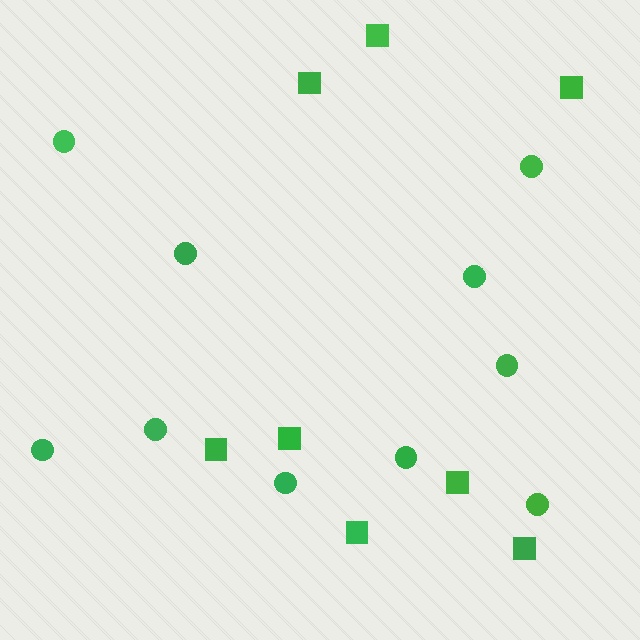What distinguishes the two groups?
There are 2 groups: one group of squares (8) and one group of circles (10).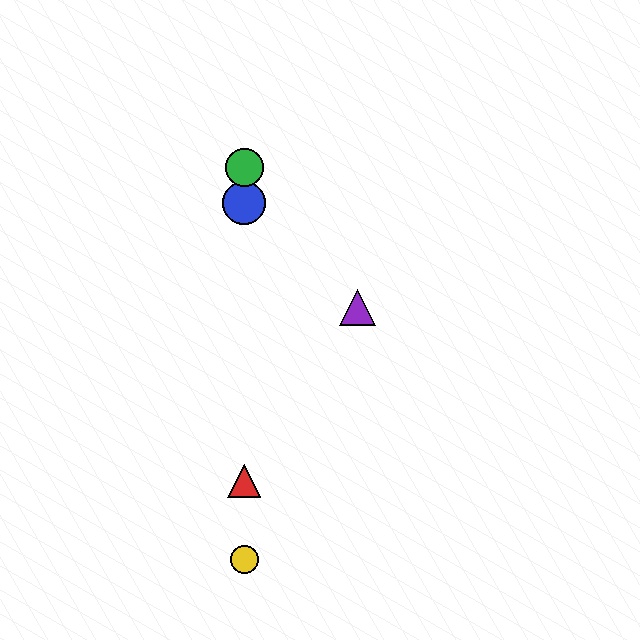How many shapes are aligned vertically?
4 shapes (the red triangle, the blue circle, the green circle, the yellow circle) are aligned vertically.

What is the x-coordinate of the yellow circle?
The yellow circle is at x≈244.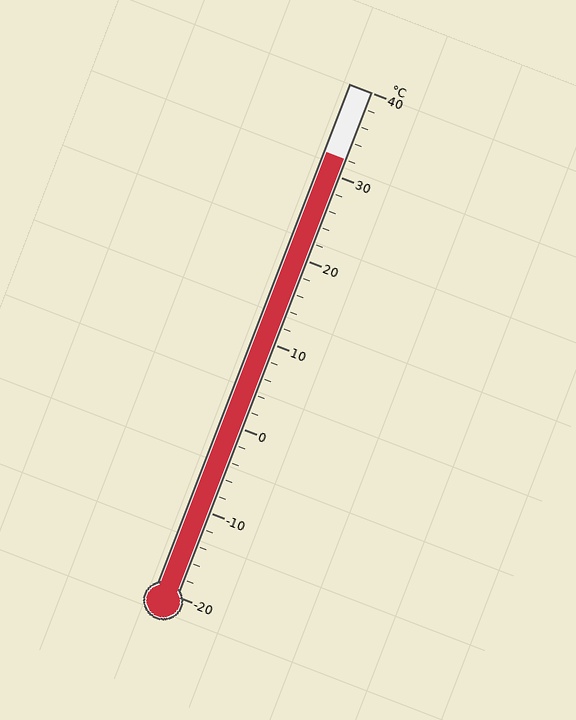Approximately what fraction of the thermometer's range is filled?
The thermometer is filled to approximately 85% of its range.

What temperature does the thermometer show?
The thermometer shows approximately 32°C.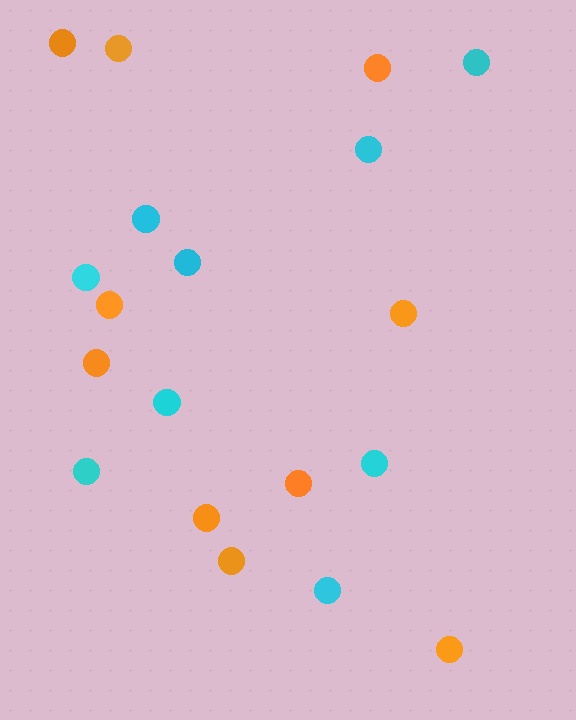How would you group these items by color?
There are 2 groups: one group of orange circles (10) and one group of cyan circles (9).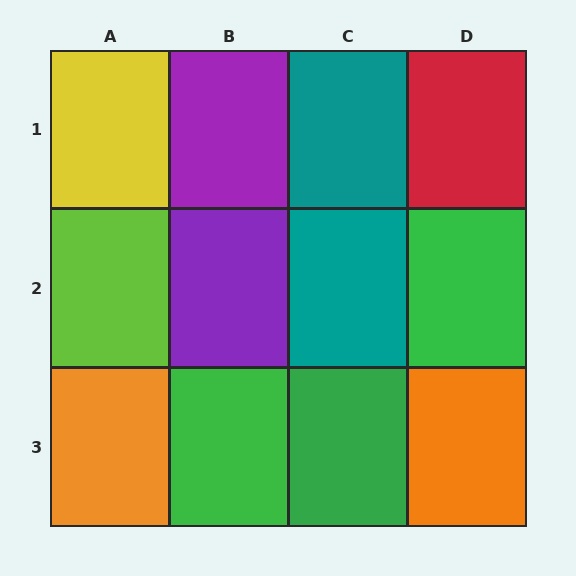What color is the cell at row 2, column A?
Lime.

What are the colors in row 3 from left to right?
Orange, green, green, orange.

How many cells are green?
3 cells are green.